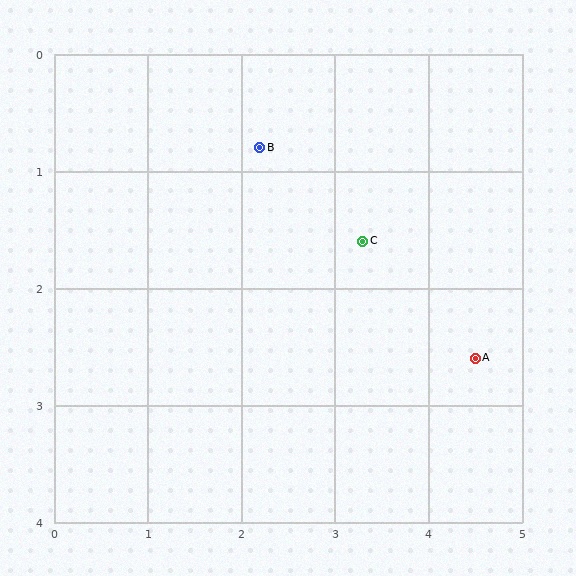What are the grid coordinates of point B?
Point B is at approximately (2.2, 0.8).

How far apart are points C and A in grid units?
Points C and A are about 1.6 grid units apart.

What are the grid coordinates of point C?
Point C is at approximately (3.3, 1.6).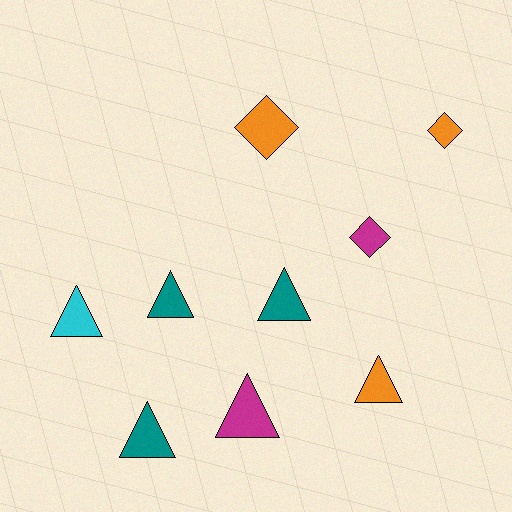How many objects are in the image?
There are 9 objects.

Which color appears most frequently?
Teal, with 3 objects.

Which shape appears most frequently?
Triangle, with 6 objects.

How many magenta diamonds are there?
There is 1 magenta diamond.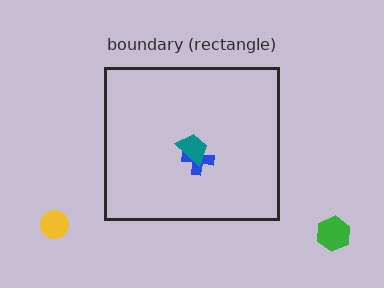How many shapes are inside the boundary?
2 inside, 2 outside.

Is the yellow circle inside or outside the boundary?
Outside.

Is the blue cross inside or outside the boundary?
Inside.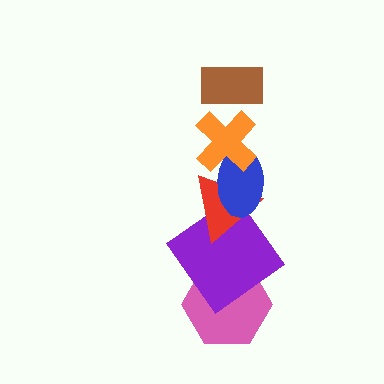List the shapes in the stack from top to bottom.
From top to bottom: the brown rectangle, the orange cross, the blue ellipse, the red triangle, the purple diamond, the pink hexagon.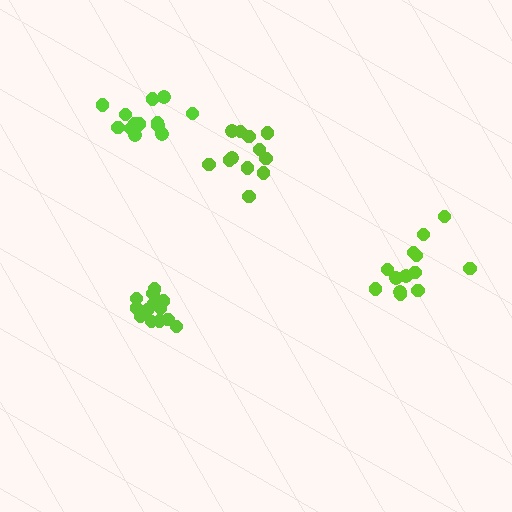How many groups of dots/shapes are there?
There are 4 groups.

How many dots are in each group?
Group 1: 14 dots, Group 2: 13 dots, Group 3: 12 dots, Group 4: 13 dots (52 total).